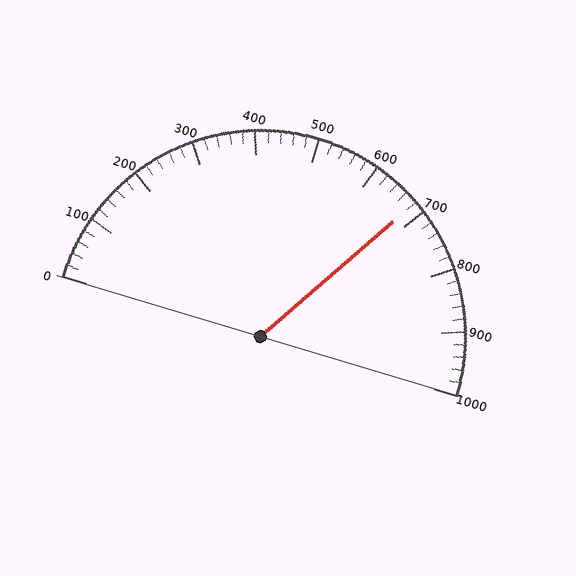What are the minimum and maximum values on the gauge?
The gauge ranges from 0 to 1000.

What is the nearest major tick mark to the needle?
The nearest major tick mark is 700.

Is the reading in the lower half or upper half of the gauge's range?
The reading is in the upper half of the range (0 to 1000).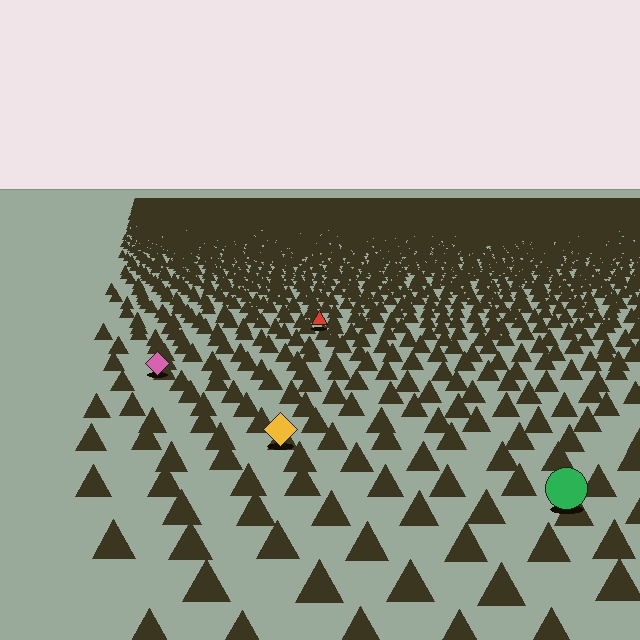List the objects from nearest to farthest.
From nearest to farthest: the green circle, the yellow diamond, the pink diamond, the red triangle.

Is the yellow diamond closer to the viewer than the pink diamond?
Yes. The yellow diamond is closer — you can tell from the texture gradient: the ground texture is coarser near it.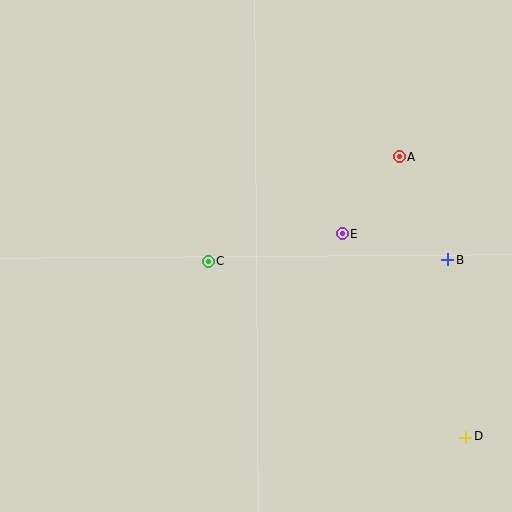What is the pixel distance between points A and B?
The distance between A and B is 113 pixels.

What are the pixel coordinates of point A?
Point A is at (399, 157).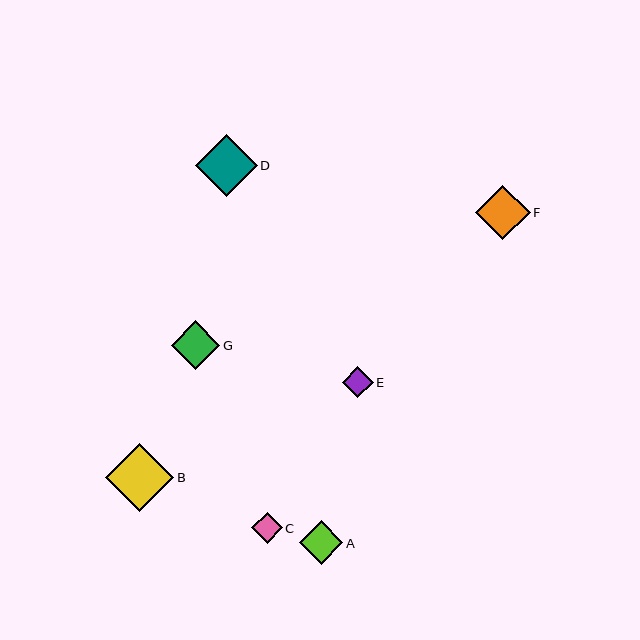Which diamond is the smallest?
Diamond E is the smallest with a size of approximately 30 pixels.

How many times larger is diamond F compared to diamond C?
Diamond F is approximately 1.8 times the size of diamond C.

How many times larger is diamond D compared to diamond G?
Diamond D is approximately 1.3 times the size of diamond G.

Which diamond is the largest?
Diamond B is the largest with a size of approximately 68 pixels.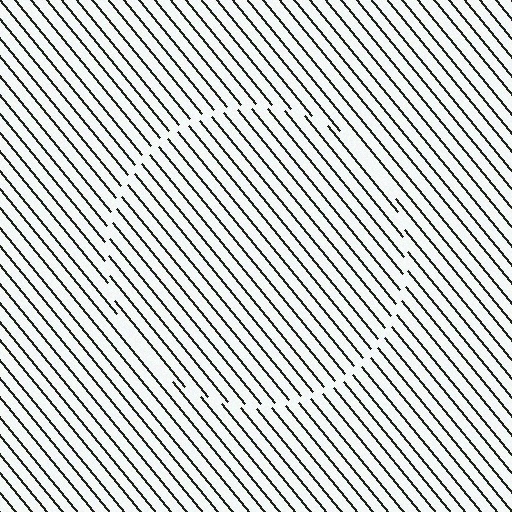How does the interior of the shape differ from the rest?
The interior of the shape contains the same grating, shifted by half a period — the contour is defined by the phase discontinuity where line-ends from the inner and outer gratings abut.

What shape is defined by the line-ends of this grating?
An illusory circle. The interior of the shape contains the same grating, shifted by half a period — the contour is defined by the phase discontinuity where line-ends from the inner and outer gratings abut.